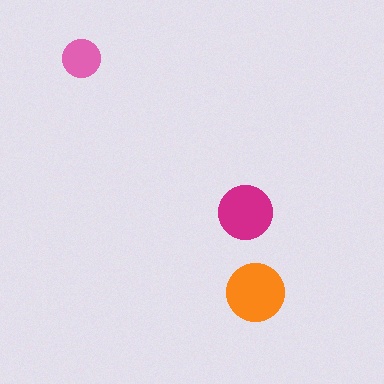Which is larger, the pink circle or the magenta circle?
The magenta one.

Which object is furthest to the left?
The pink circle is leftmost.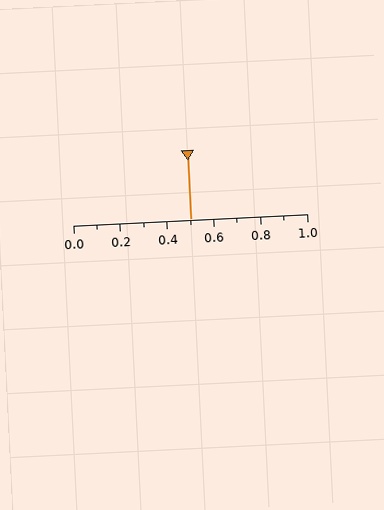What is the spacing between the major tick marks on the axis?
The major ticks are spaced 0.2 apart.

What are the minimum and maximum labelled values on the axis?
The axis runs from 0.0 to 1.0.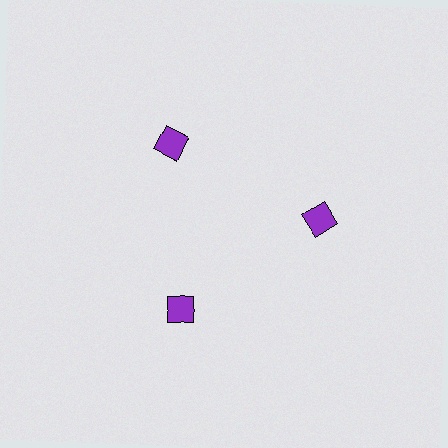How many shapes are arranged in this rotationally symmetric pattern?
There are 3 shapes, arranged in 3 groups of 1.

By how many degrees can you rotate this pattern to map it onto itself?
The pattern maps onto itself every 120 degrees of rotation.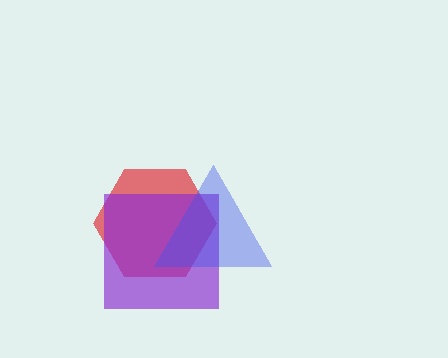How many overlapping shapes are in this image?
There are 3 overlapping shapes in the image.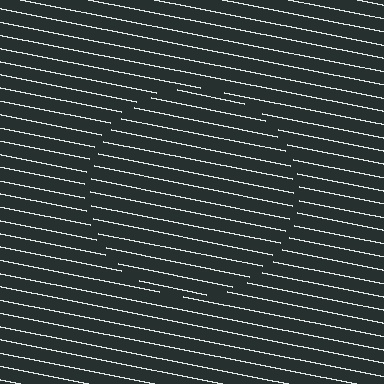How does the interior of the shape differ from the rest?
The interior of the shape contains the same grating, shifted by half a period — the contour is defined by the phase discontinuity where line-ends from the inner and outer gratings abut.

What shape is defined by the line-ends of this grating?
An illusory circle. The interior of the shape contains the same grating, shifted by half a period — the contour is defined by the phase discontinuity where line-ends from the inner and outer gratings abut.